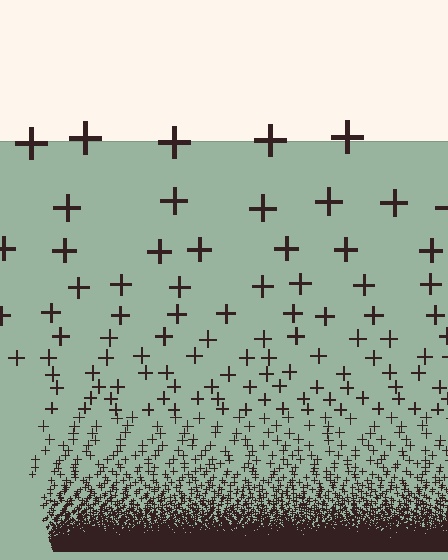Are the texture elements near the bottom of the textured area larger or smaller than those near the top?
Smaller. The gradient is inverted — elements near the bottom are smaller and denser.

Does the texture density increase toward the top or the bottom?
Density increases toward the bottom.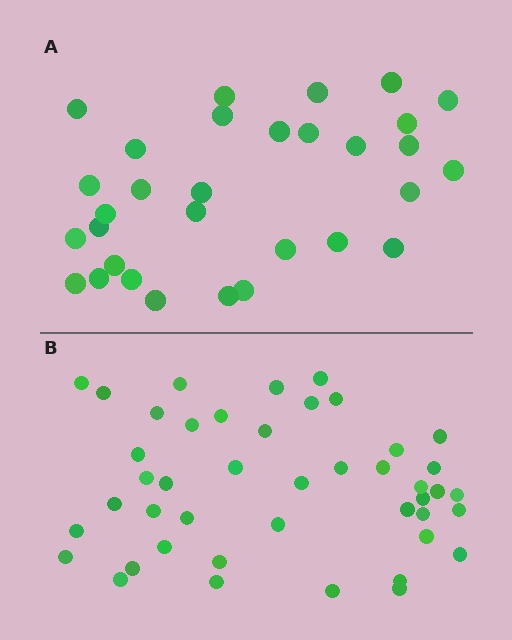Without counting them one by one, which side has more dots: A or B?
Region B (the bottom region) has more dots.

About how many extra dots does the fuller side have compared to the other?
Region B has approximately 15 more dots than region A.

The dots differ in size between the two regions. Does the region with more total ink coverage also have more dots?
No. Region A has more total ink coverage because its dots are larger, but region B actually contains more individual dots. Total area can be misleading — the number of items is what matters here.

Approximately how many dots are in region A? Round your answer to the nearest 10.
About 30 dots. (The exact count is 31, which rounds to 30.)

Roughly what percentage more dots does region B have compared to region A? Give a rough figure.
About 40% more.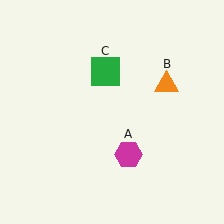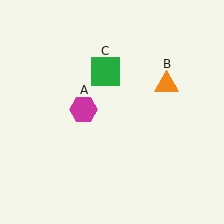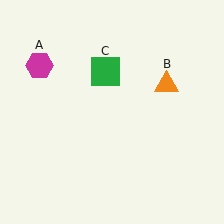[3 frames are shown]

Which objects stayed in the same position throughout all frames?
Orange triangle (object B) and green square (object C) remained stationary.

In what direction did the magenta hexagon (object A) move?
The magenta hexagon (object A) moved up and to the left.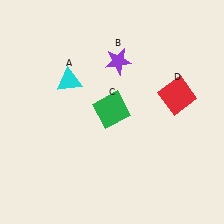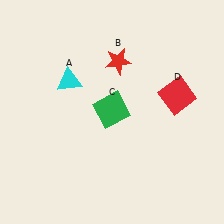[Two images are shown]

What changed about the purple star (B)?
In Image 1, B is purple. In Image 2, it changed to red.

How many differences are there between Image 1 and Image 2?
There is 1 difference between the two images.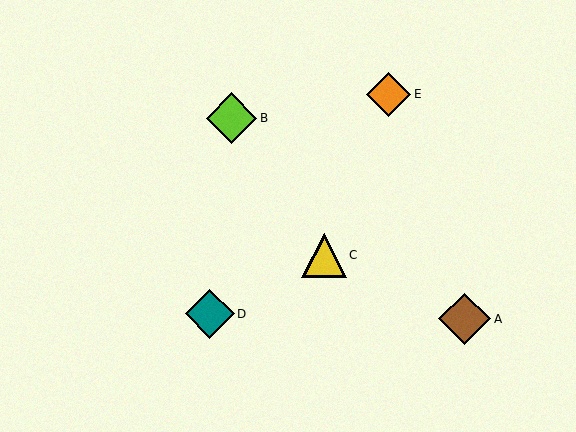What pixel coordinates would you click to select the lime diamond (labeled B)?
Click at (232, 118) to select the lime diamond B.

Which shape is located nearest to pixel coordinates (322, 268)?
The yellow triangle (labeled C) at (324, 255) is nearest to that location.